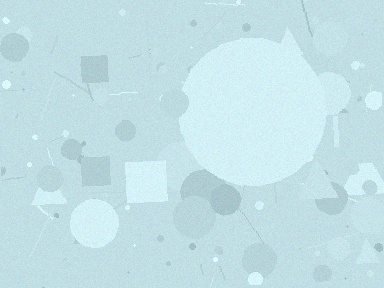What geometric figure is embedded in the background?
A circle is embedded in the background.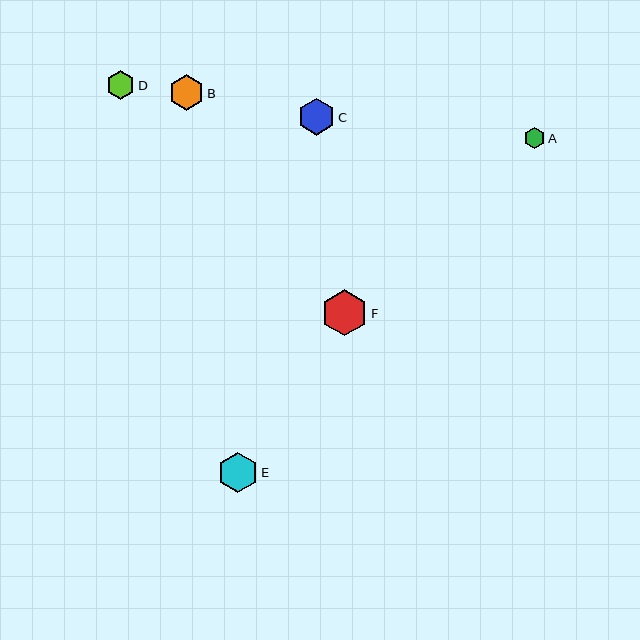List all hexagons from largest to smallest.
From largest to smallest: F, E, C, B, D, A.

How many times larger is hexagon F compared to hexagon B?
Hexagon F is approximately 1.3 times the size of hexagon B.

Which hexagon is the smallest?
Hexagon A is the smallest with a size of approximately 21 pixels.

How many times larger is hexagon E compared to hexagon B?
Hexagon E is approximately 1.1 times the size of hexagon B.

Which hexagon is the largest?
Hexagon F is the largest with a size of approximately 46 pixels.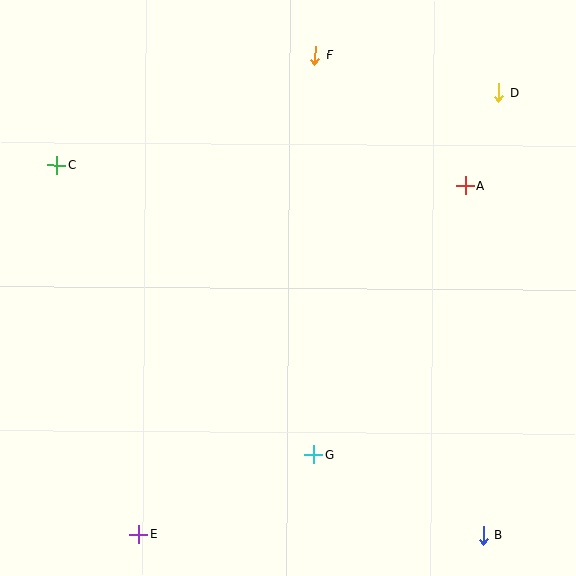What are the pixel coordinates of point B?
Point B is at (484, 536).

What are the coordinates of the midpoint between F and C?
The midpoint between F and C is at (186, 110).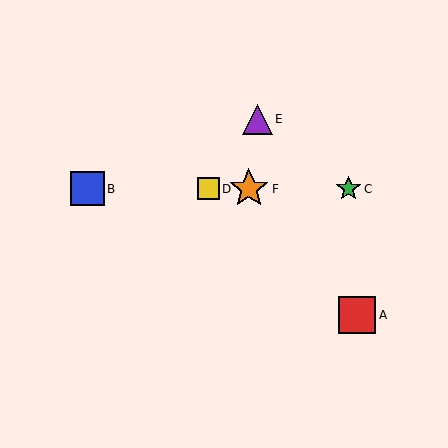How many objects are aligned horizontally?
4 objects (B, C, D, F) are aligned horizontally.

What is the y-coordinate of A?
Object A is at y≈315.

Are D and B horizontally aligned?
Yes, both are at y≈189.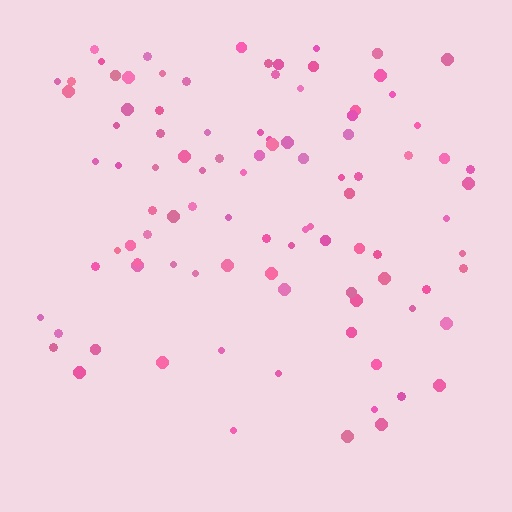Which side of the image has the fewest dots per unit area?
The bottom.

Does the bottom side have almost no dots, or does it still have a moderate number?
Still a moderate number, just noticeably fewer than the top.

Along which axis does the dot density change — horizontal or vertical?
Vertical.